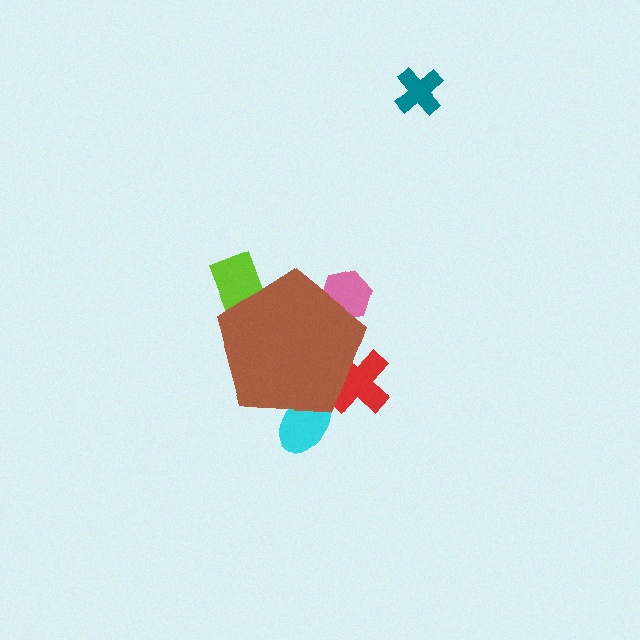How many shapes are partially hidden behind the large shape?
4 shapes are partially hidden.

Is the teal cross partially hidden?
No, the teal cross is fully visible.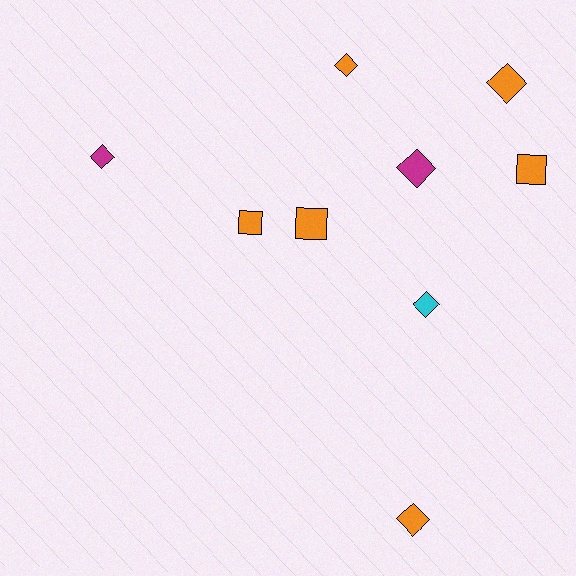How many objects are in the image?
There are 9 objects.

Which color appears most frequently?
Orange, with 6 objects.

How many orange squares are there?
There are 3 orange squares.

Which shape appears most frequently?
Diamond, with 6 objects.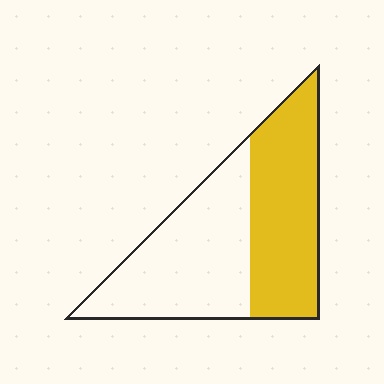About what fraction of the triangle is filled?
About one half (1/2).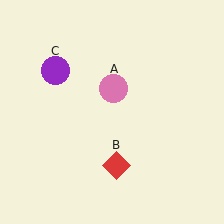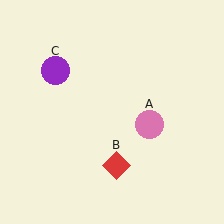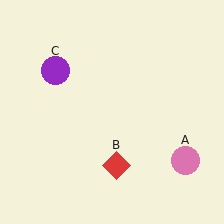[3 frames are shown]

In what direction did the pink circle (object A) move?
The pink circle (object A) moved down and to the right.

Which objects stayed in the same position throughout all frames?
Red diamond (object B) and purple circle (object C) remained stationary.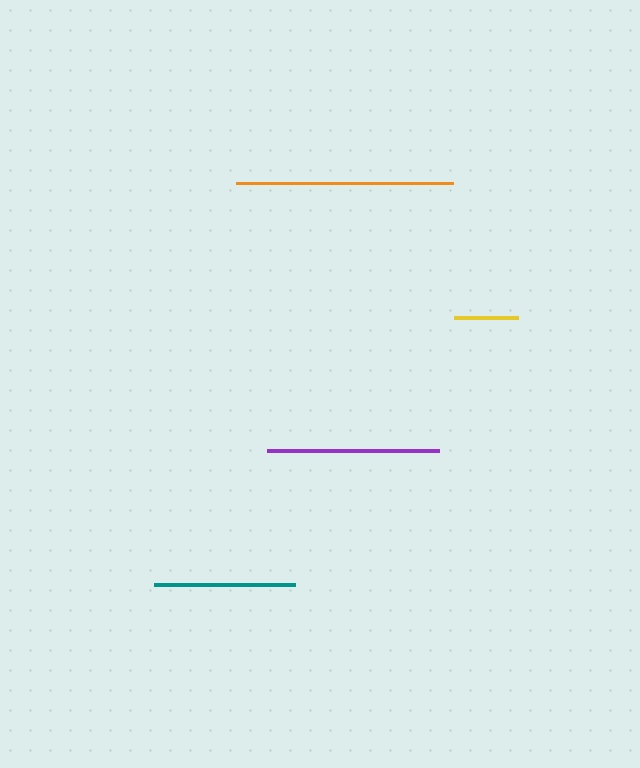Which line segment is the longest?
The orange line is the longest at approximately 217 pixels.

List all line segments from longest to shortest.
From longest to shortest: orange, purple, teal, yellow.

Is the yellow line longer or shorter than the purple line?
The purple line is longer than the yellow line.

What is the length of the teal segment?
The teal segment is approximately 140 pixels long.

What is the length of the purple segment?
The purple segment is approximately 172 pixels long.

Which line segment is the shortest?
The yellow line is the shortest at approximately 64 pixels.